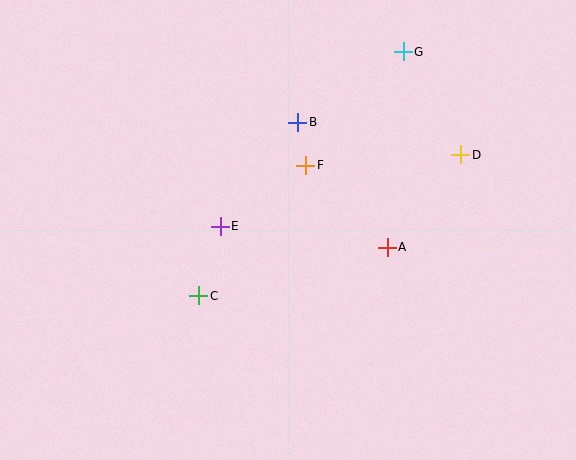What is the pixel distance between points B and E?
The distance between B and E is 130 pixels.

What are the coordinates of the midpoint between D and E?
The midpoint between D and E is at (340, 191).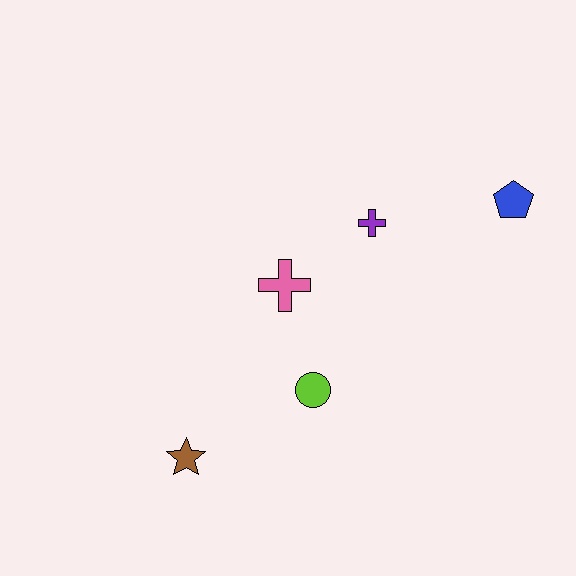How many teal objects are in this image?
There are no teal objects.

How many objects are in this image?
There are 5 objects.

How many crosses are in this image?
There are 2 crosses.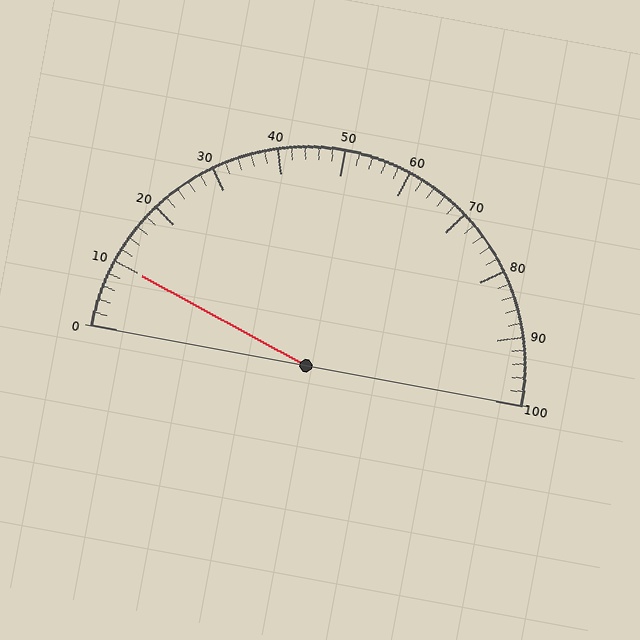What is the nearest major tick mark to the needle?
The nearest major tick mark is 10.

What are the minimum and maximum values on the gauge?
The gauge ranges from 0 to 100.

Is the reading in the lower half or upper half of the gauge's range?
The reading is in the lower half of the range (0 to 100).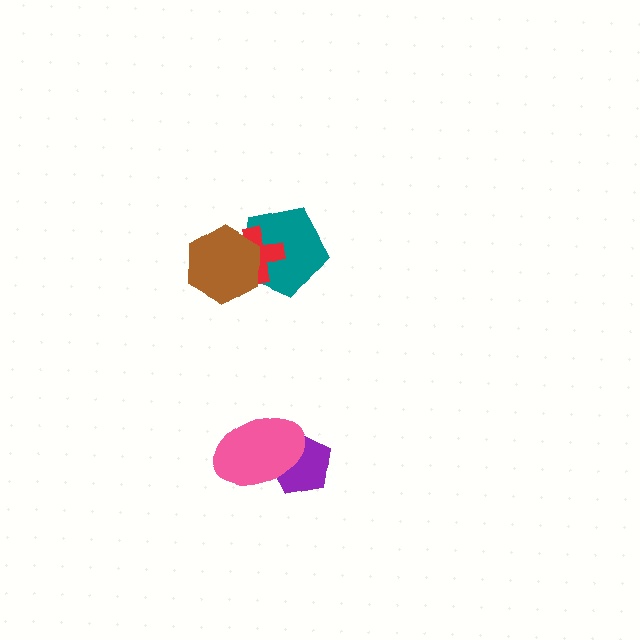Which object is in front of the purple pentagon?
The pink ellipse is in front of the purple pentagon.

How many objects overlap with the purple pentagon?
1 object overlaps with the purple pentagon.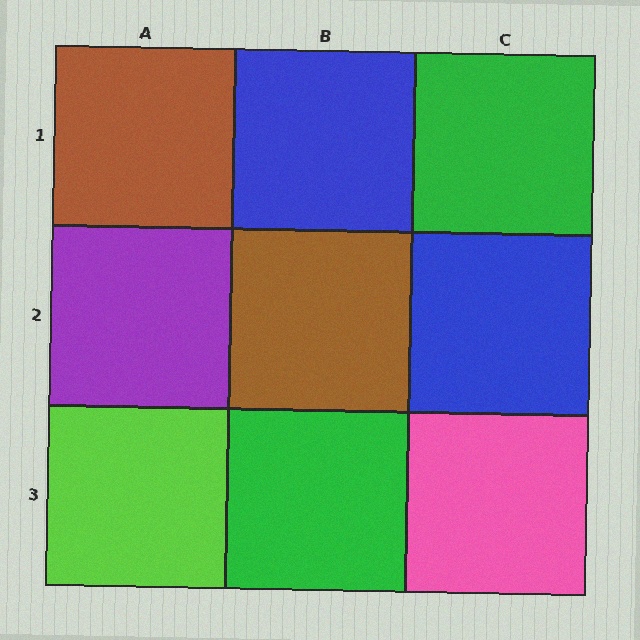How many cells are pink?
1 cell is pink.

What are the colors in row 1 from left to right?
Brown, blue, green.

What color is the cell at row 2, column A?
Purple.